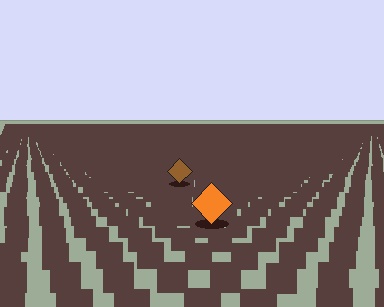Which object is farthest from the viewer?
The brown diamond is farthest from the viewer. It appears smaller and the ground texture around it is denser.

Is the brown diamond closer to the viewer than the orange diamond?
No. The orange diamond is closer — you can tell from the texture gradient: the ground texture is coarser near it.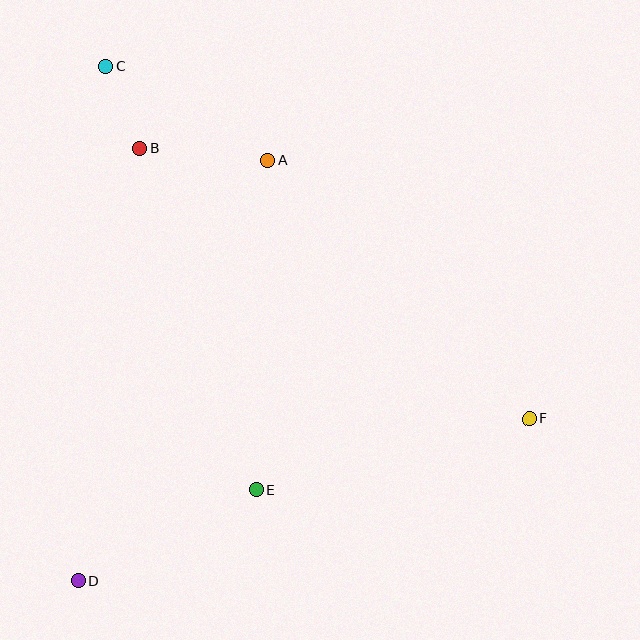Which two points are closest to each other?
Points B and C are closest to each other.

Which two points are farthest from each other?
Points C and F are farthest from each other.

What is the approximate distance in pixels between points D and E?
The distance between D and E is approximately 200 pixels.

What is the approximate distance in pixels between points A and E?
The distance between A and E is approximately 330 pixels.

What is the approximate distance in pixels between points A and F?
The distance between A and F is approximately 368 pixels.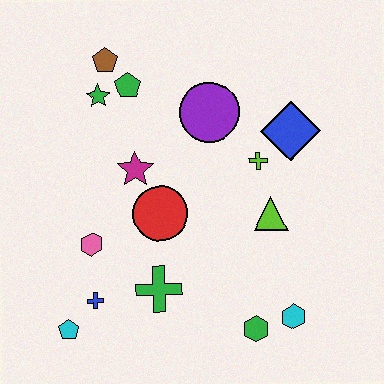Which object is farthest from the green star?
The cyan hexagon is farthest from the green star.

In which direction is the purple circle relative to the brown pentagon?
The purple circle is to the right of the brown pentagon.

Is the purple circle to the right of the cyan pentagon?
Yes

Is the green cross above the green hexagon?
Yes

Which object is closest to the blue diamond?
The lime cross is closest to the blue diamond.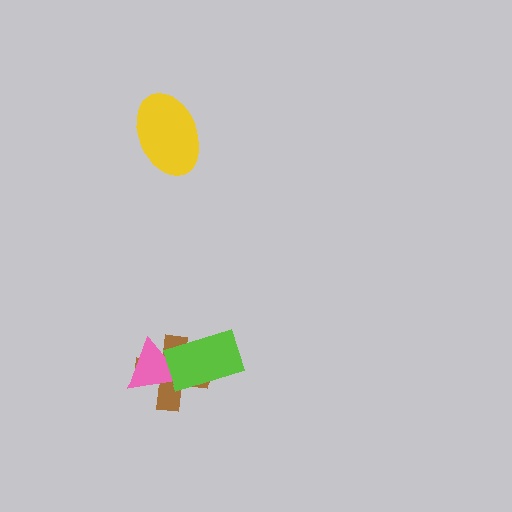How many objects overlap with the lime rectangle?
2 objects overlap with the lime rectangle.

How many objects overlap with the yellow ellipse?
0 objects overlap with the yellow ellipse.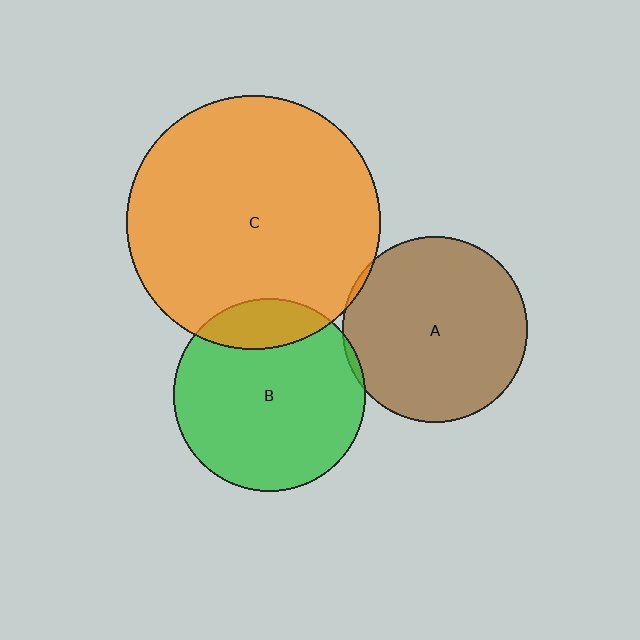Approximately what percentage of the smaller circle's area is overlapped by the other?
Approximately 5%.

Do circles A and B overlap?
Yes.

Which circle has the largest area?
Circle C (orange).